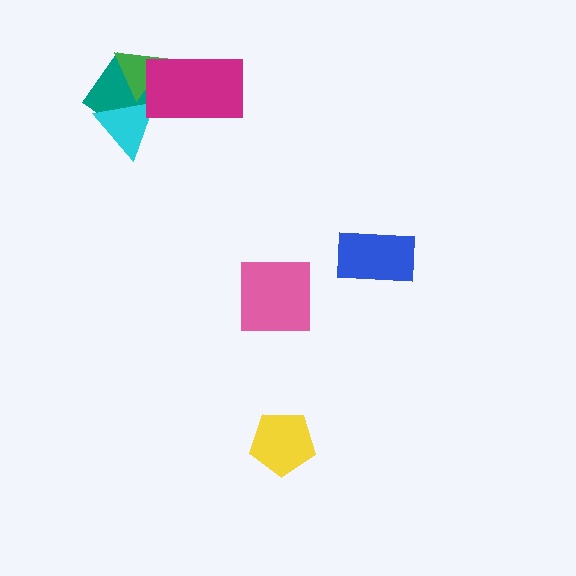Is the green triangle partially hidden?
Yes, it is partially covered by another shape.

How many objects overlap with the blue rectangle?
0 objects overlap with the blue rectangle.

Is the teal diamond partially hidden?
Yes, it is partially covered by another shape.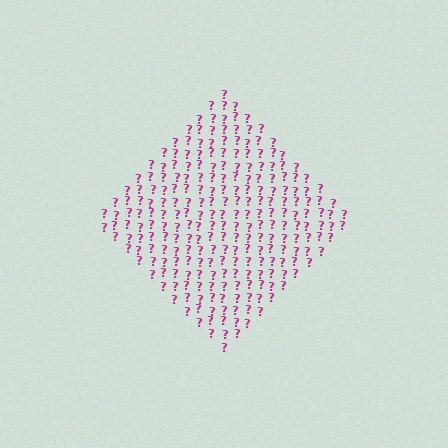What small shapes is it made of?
It is made of small question marks.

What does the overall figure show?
The overall figure shows a diamond.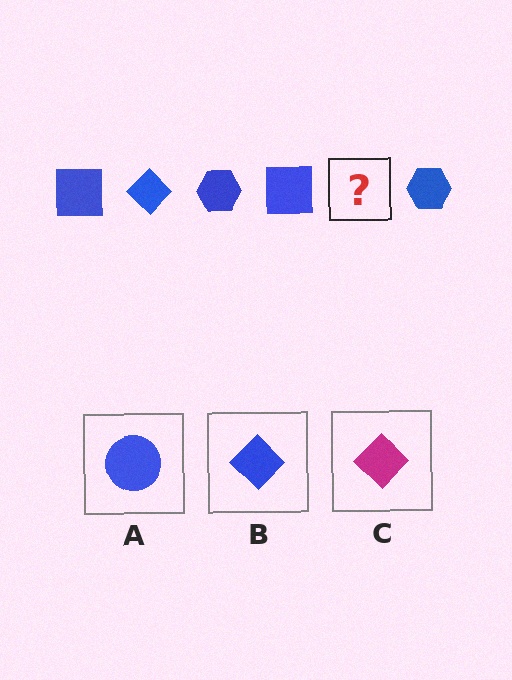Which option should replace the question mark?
Option B.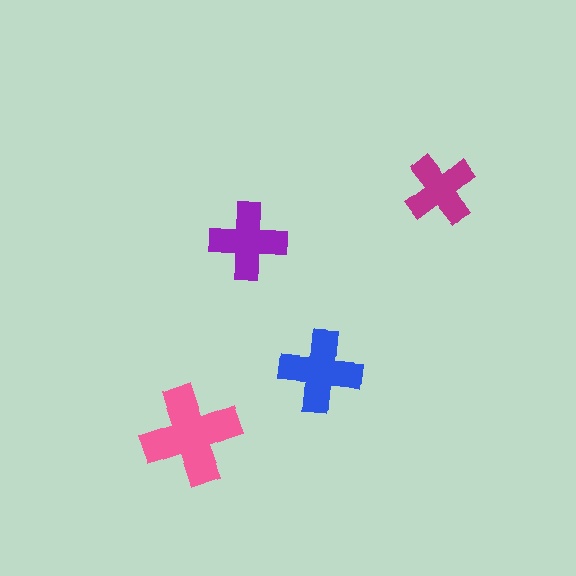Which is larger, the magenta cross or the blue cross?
The blue one.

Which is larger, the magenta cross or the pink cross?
The pink one.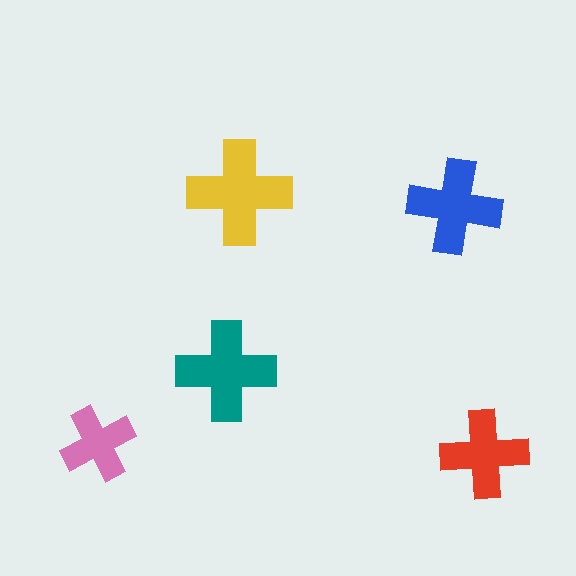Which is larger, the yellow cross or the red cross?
The yellow one.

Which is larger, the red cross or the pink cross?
The red one.